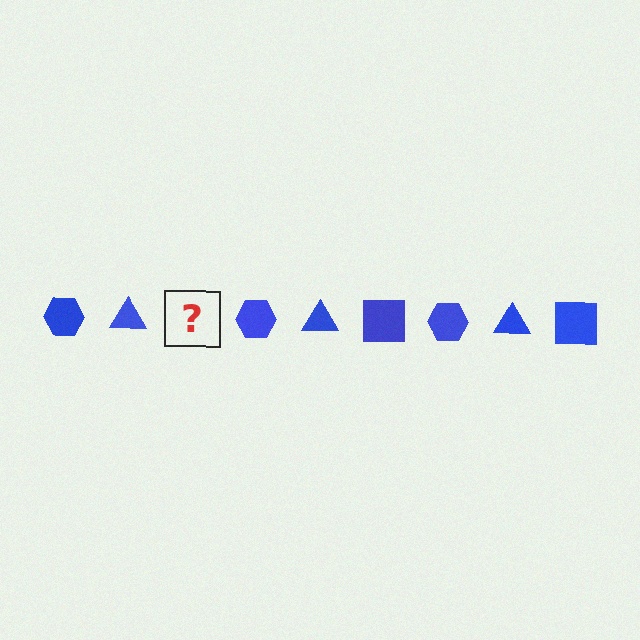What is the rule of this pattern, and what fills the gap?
The rule is that the pattern cycles through hexagon, triangle, square shapes in blue. The gap should be filled with a blue square.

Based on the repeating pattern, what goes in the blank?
The blank should be a blue square.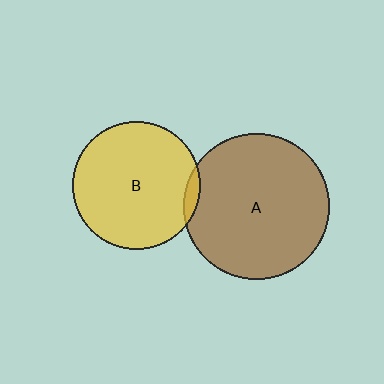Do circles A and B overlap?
Yes.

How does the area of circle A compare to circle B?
Approximately 1.3 times.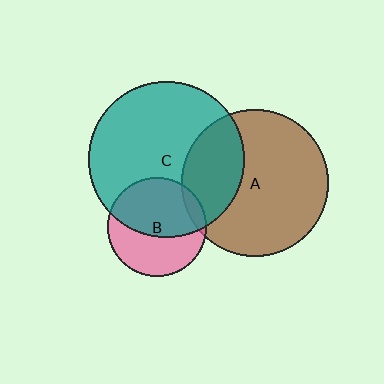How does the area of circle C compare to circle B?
Approximately 2.5 times.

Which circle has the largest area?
Circle C (teal).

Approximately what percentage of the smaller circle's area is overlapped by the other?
Approximately 10%.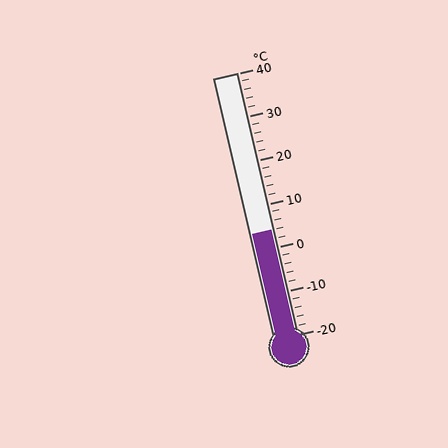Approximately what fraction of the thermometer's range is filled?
The thermometer is filled to approximately 40% of its range.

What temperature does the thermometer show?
The thermometer shows approximately 4°C.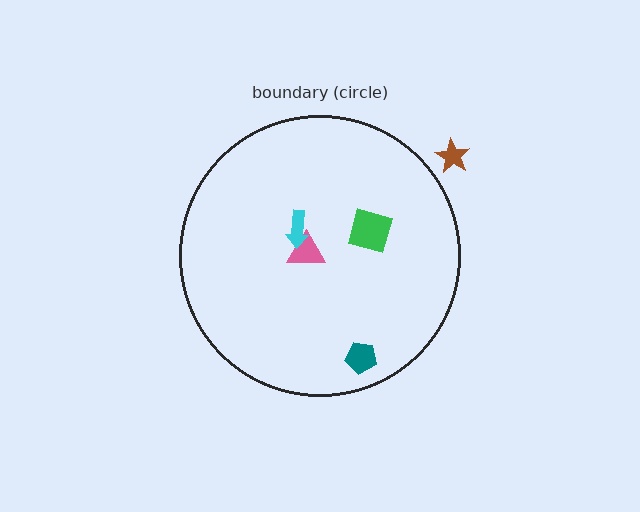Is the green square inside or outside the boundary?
Inside.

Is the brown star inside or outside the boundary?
Outside.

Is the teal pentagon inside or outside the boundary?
Inside.